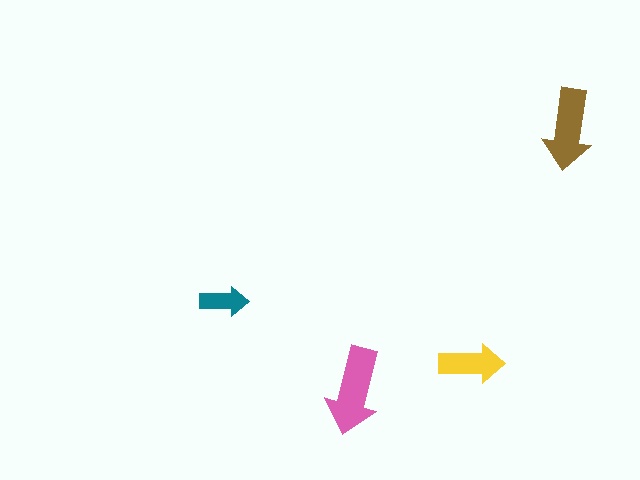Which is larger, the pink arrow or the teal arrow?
The pink one.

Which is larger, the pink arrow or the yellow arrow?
The pink one.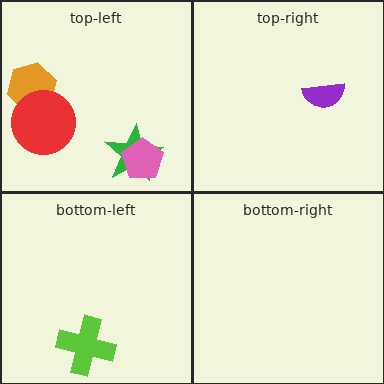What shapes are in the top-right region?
The purple semicircle.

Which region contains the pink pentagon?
The top-left region.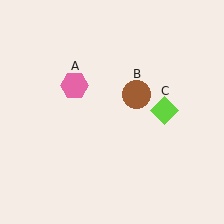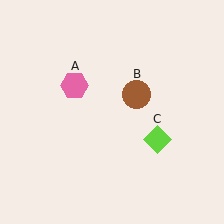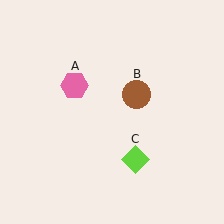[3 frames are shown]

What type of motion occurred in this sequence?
The lime diamond (object C) rotated clockwise around the center of the scene.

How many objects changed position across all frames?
1 object changed position: lime diamond (object C).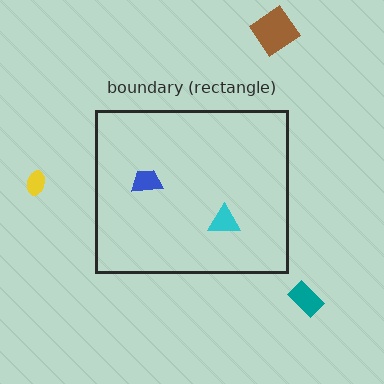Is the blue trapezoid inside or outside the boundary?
Inside.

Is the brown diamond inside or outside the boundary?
Outside.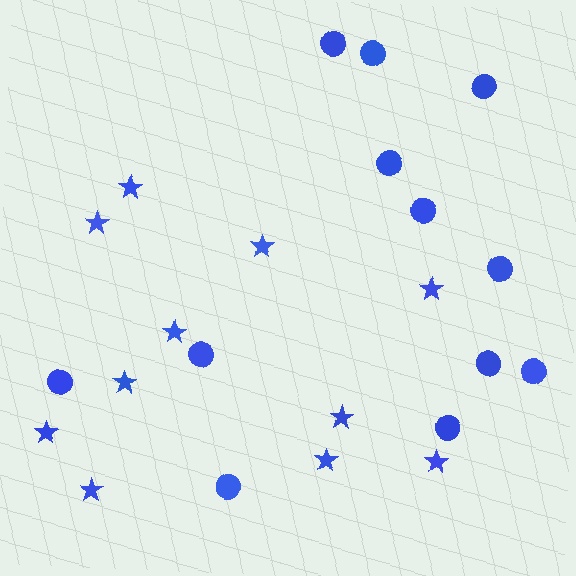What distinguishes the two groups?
There are 2 groups: one group of stars (11) and one group of circles (12).